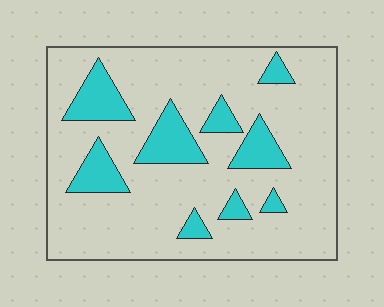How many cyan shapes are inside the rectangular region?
9.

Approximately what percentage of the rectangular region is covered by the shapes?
Approximately 20%.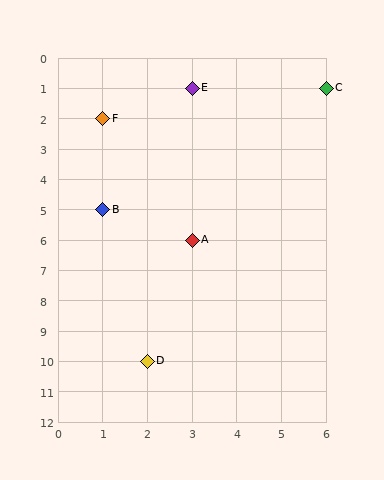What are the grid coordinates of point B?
Point B is at grid coordinates (1, 5).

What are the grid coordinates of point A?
Point A is at grid coordinates (3, 6).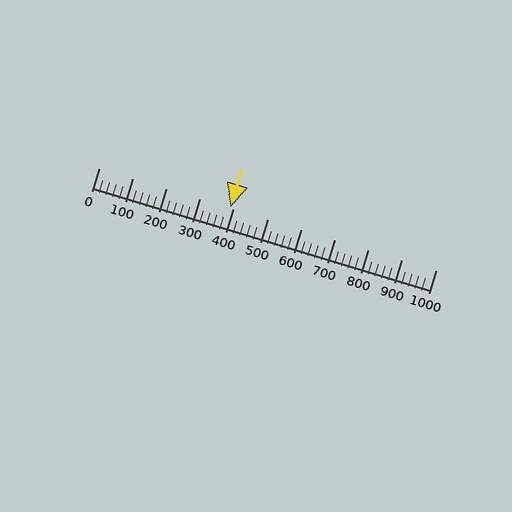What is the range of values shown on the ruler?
The ruler shows values from 0 to 1000.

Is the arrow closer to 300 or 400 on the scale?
The arrow is closer to 400.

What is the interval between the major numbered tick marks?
The major tick marks are spaced 100 units apart.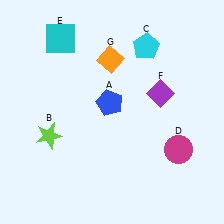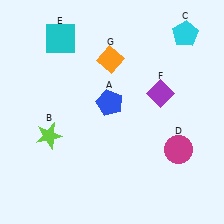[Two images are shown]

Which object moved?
The cyan pentagon (C) moved right.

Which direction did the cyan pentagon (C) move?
The cyan pentagon (C) moved right.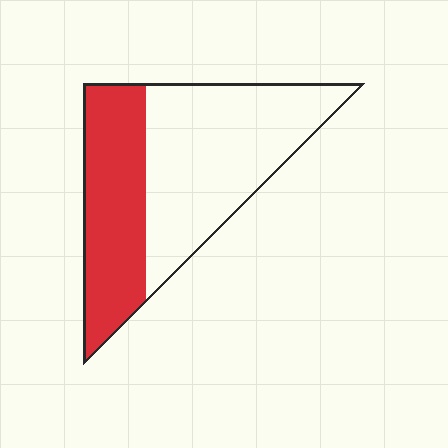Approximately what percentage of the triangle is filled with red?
Approximately 40%.